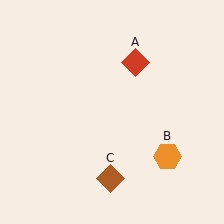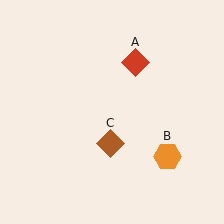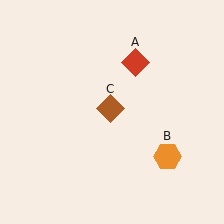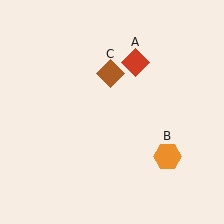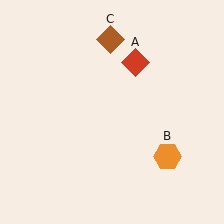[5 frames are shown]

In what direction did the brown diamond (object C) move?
The brown diamond (object C) moved up.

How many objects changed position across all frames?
1 object changed position: brown diamond (object C).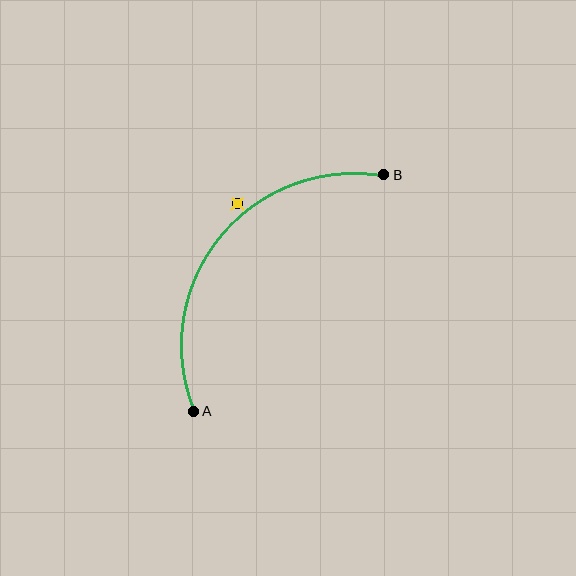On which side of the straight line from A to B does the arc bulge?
The arc bulges above and to the left of the straight line connecting A and B.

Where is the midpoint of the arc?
The arc midpoint is the point on the curve farthest from the straight line joining A and B. It sits above and to the left of that line.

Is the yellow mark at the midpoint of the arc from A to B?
No — the yellow mark does not lie on the arc at all. It sits slightly outside the curve.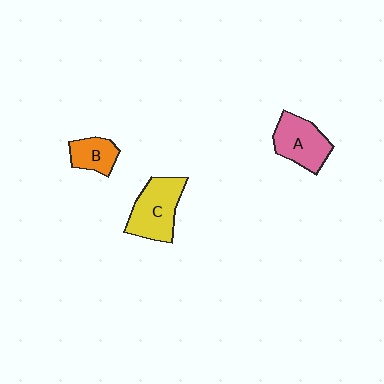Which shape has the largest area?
Shape C (yellow).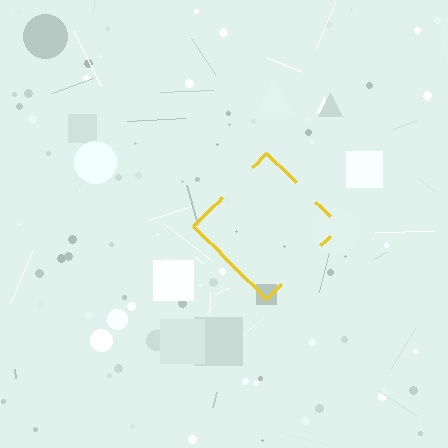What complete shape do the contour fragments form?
The contour fragments form a diamond.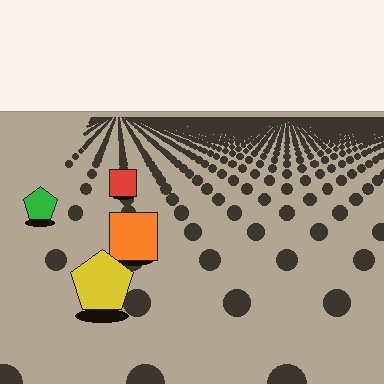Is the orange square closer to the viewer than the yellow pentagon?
No. The yellow pentagon is closer — you can tell from the texture gradient: the ground texture is coarser near it.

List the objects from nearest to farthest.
From nearest to farthest: the yellow pentagon, the orange square, the green pentagon, the red square.